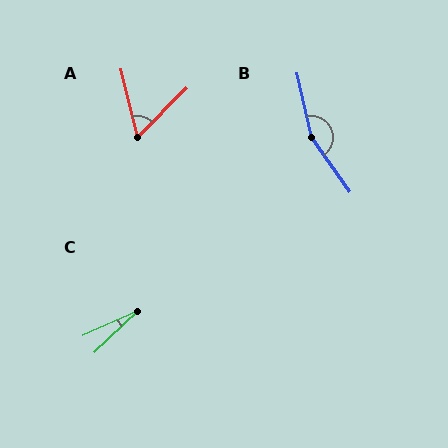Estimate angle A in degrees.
Approximately 58 degrees.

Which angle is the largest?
B, at approximately 157 degrees.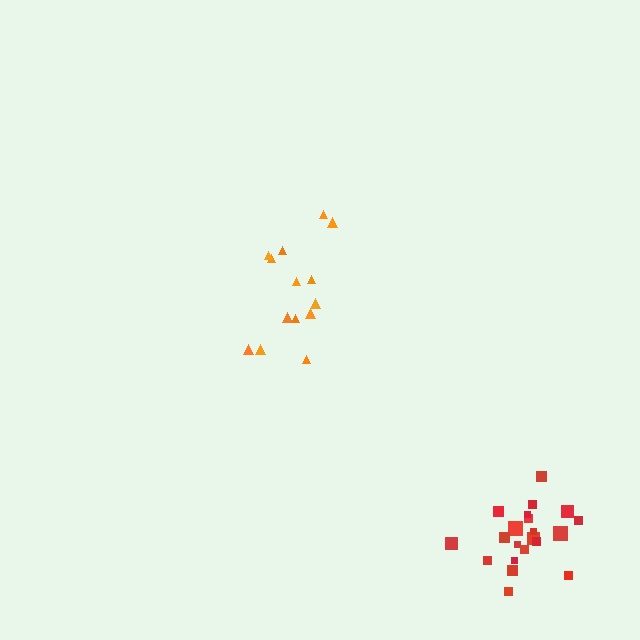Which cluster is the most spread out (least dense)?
Orange.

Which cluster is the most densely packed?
Red.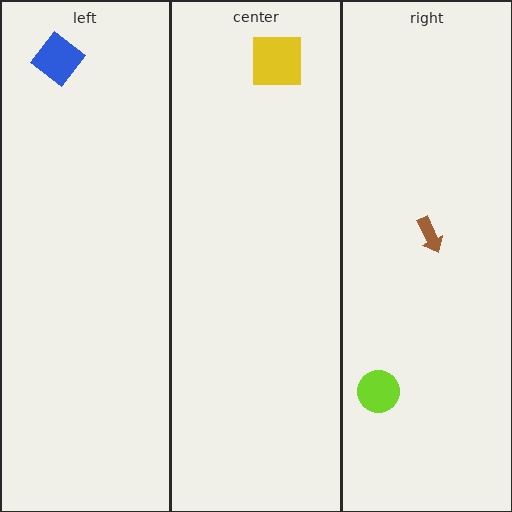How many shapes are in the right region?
2.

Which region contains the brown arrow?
The right region.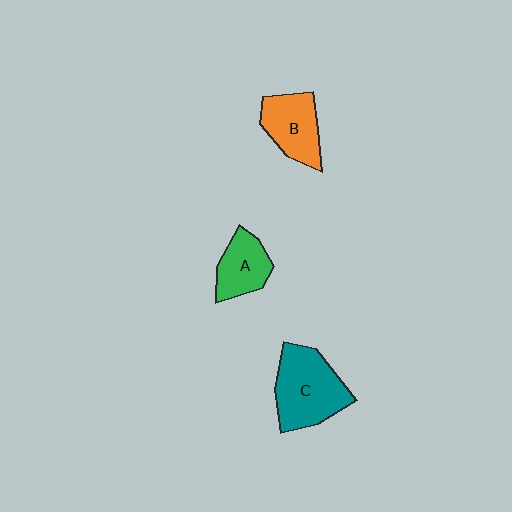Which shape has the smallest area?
Shape A (green).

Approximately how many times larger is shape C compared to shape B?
Approximately 1.4 times.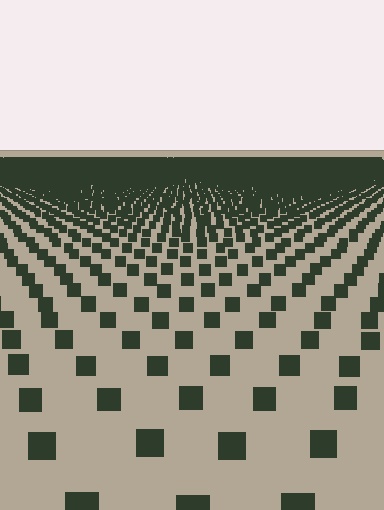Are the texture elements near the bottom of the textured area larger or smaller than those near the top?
Larger. Near the bottom, elements are closer to the viewer and appear at a bigger on-screen size.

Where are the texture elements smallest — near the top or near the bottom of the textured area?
Near the top.